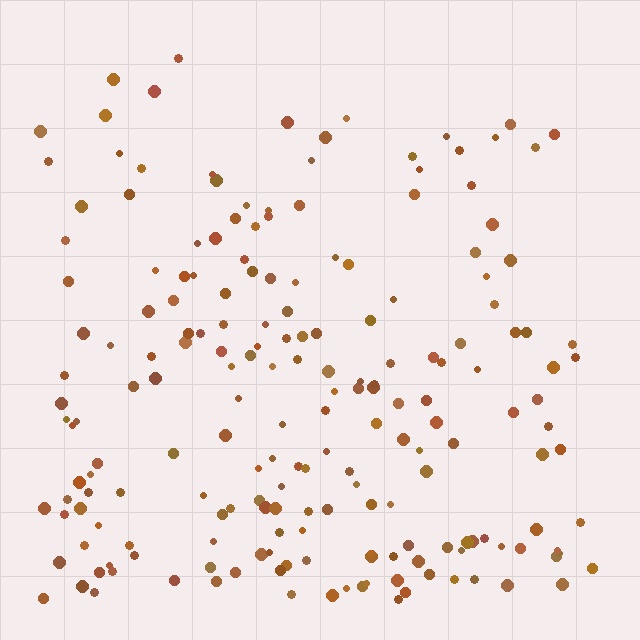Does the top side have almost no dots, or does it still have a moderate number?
Still a moderate number, just noticeably fewer than the bottom.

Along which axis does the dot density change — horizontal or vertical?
Vertical.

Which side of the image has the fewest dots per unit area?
The top.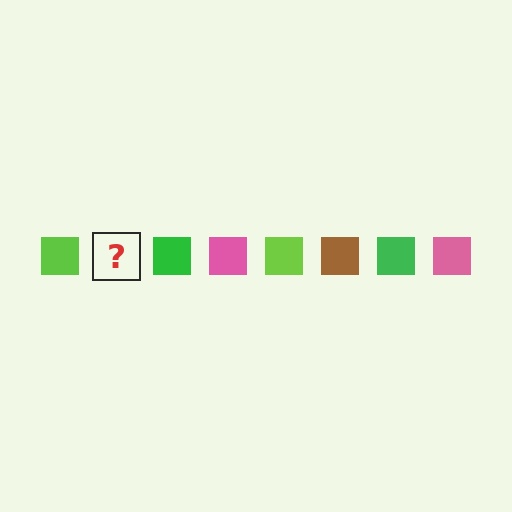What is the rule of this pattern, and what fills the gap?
The rule is that the pattern cycles through lime, brown, green, pink squares. The gap should be filled with a brown square.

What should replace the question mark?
The question mark should be replaced with a brown square.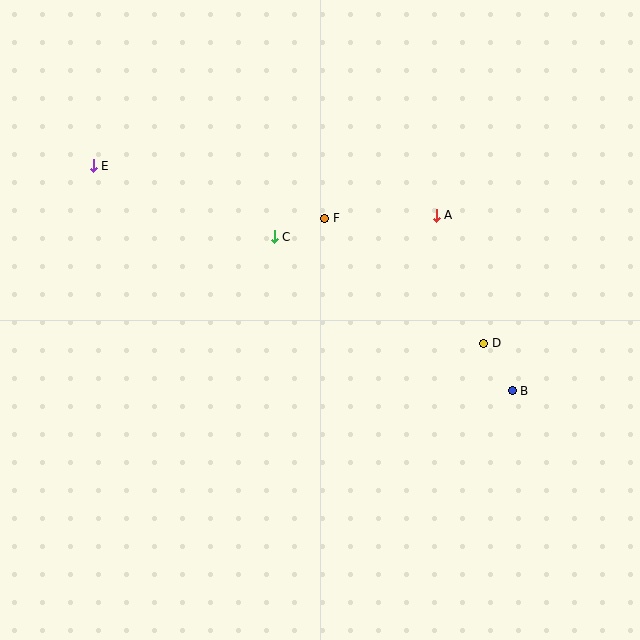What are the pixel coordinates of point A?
Point A is at (436, 215).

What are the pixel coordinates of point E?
Point E is at (93, 166).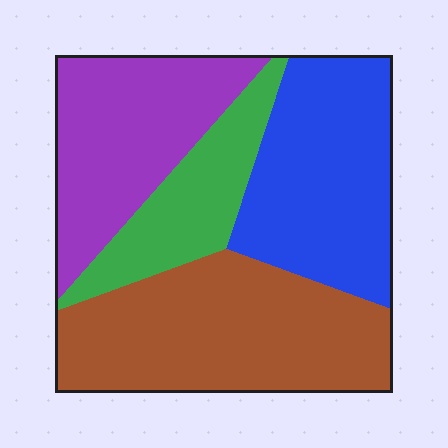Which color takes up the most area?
Brown, at roughly 35%.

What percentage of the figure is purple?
Purple takes up less than a quarter of the figure.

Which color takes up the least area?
Green, at roughly 15%.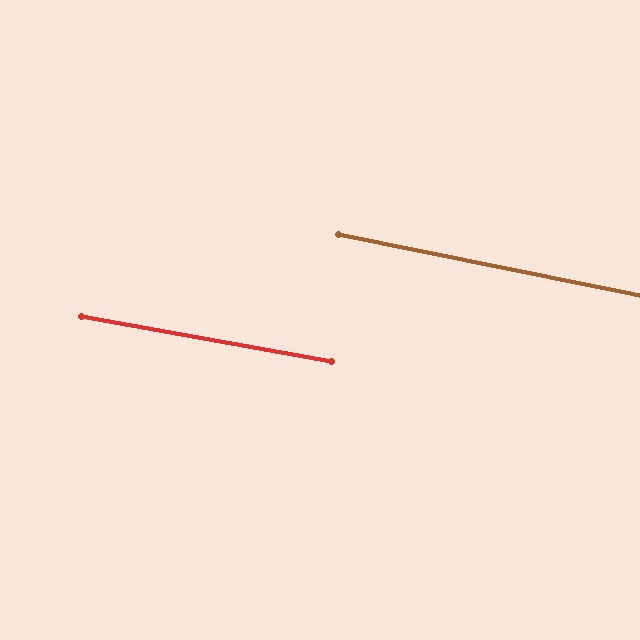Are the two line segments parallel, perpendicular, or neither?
Parallel — their directions differ by only 1.2°.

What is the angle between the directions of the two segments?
Approximately 1 degree.